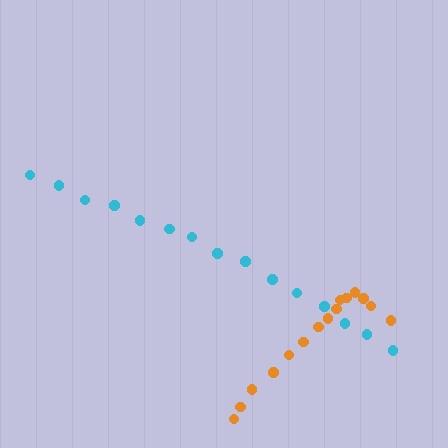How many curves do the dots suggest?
There are 2 distinct paths.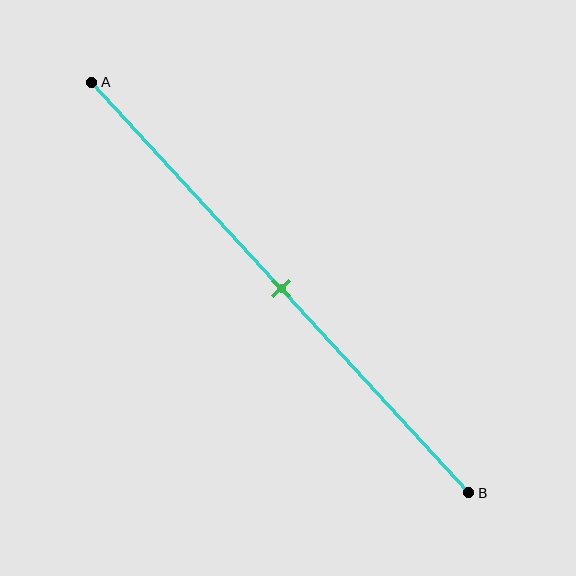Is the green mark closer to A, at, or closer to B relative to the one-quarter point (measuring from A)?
The green mark is closer to point B than the one-quarter point of segment AB.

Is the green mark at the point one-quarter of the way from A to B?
No, the mark is at about 50% from A, not at the 25% one-quarter point.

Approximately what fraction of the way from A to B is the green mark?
The green mark is approximately 50% of the way from A to B.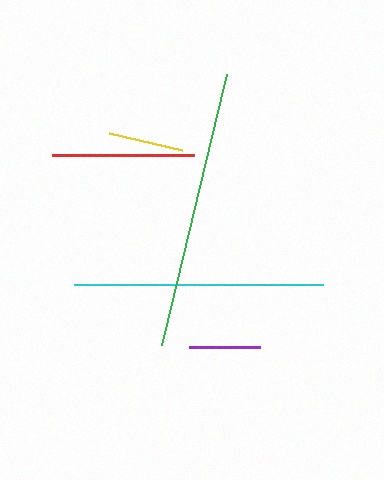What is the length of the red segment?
The red segment is approximately 142 pixels long.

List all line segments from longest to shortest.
From longest to shortest: green, cyan, red, yellow, purple.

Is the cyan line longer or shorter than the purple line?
The cyan line is longer than the purple line.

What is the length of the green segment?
The green segment is approximately 279 pixels long.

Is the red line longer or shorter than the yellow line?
The red line is longer than the yellow line.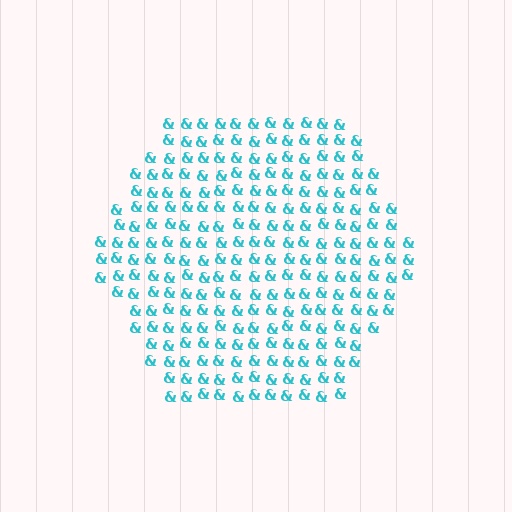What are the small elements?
The small elements are ampersands.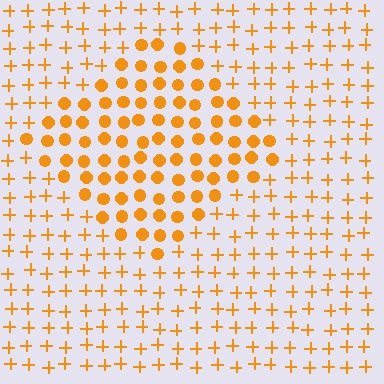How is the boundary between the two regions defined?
The boundary is defined by a change in element shape: circles inside vs. plus signs outside. All elements share the same color and spacing.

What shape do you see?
I see a diamond.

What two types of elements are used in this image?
The image uses circles inside the diamond region and plus signs outside it.